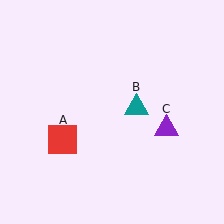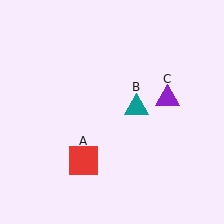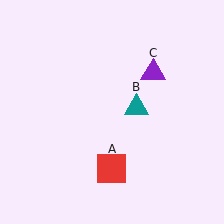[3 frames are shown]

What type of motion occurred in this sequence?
The red square (object A), purple triangle (object C) rotated counterclockwise around the center of the scene.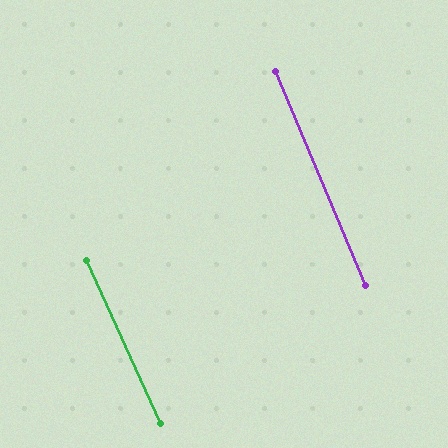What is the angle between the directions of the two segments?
Approximately 2 degrees.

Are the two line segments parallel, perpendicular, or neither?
Parallel — their directions differ by only 1.6°.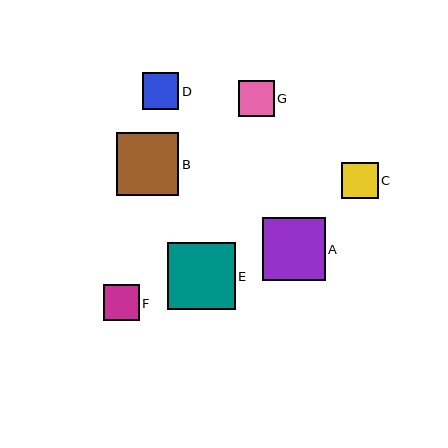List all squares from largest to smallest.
From largest to smallest: E, A, B, D, C, G, F.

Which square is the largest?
Square E is the largest with a size of approximately 68 pixels.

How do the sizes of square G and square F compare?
Square G and square F are approximately the same size.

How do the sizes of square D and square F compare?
Square D and square F are approximately the same size.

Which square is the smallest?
Square F is the smallest with a size of approximately 36 pixels.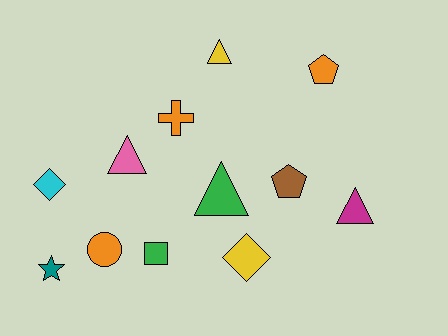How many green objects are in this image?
There are 2 green objects.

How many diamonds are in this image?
There are 2 diamonds.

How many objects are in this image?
There are 12 objects.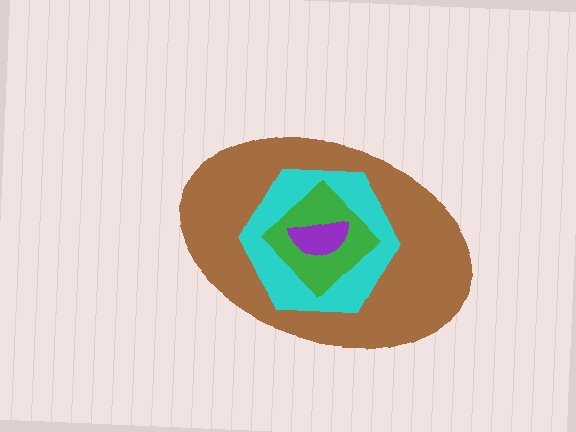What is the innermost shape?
The purple semicircle.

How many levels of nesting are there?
4.